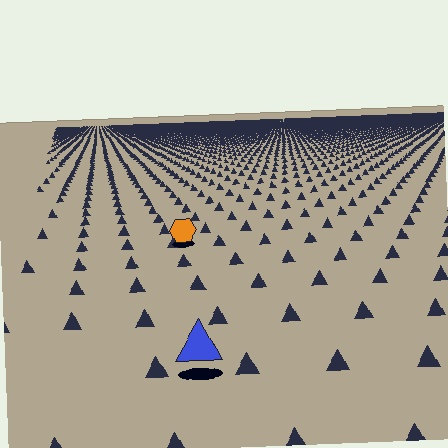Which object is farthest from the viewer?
The orange hexagon is farthest from the viewer. It appears smaller and the ground texture around it is denser.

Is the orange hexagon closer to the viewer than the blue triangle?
No. The blue triangle is closer — you can tell from the texture gradient: the ground texture is coarser near it.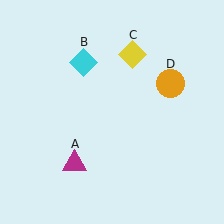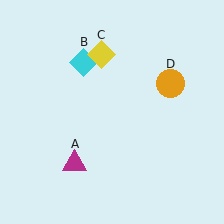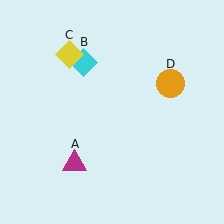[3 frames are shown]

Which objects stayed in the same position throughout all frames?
Magenta triangle (object A) and cyan diamond (object B) and orange circle (object D) remained stationary.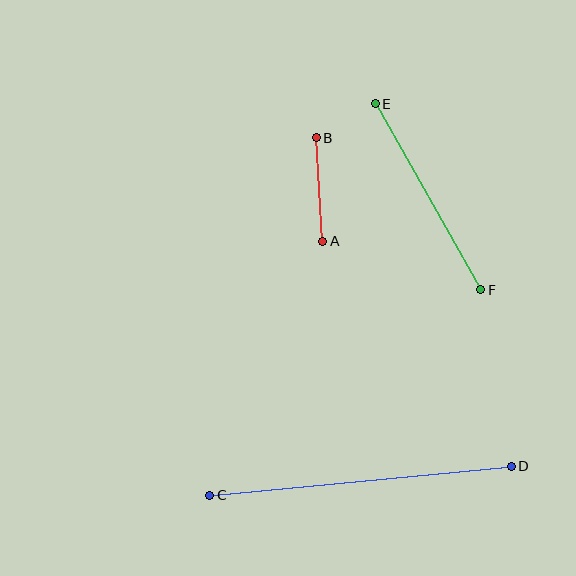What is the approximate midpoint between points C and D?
The midpoint is at approximately (361, 481) pixels.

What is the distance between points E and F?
The distance is approximately 214 pixels.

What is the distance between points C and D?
The distance is approximately 303 pixels.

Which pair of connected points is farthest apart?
Points C and D are farthest apart.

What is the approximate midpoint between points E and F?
The midpoint is at approximately (428, 197) pixels.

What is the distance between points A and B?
The distance is approximately 104 pixels.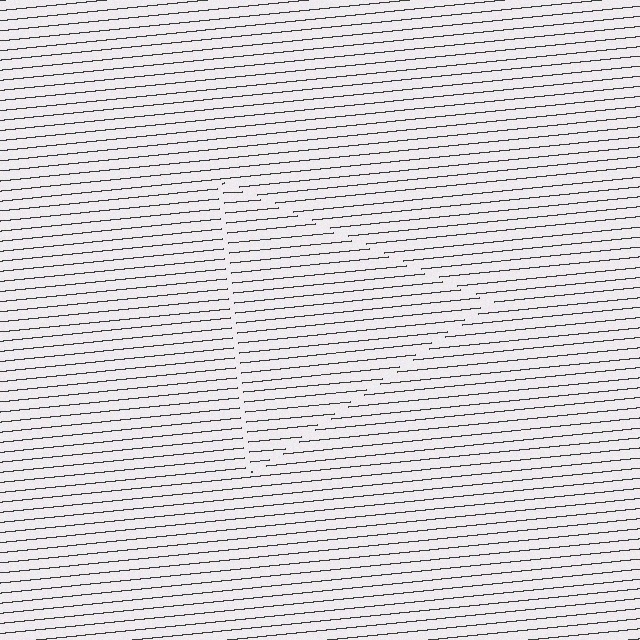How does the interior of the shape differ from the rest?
The interior of the shape contains the same grating, shifted by half a period — the contour is defined by the phase discontinuity where line-ends from the inner and outer gratings abut.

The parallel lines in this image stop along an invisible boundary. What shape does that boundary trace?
An illusory triangle. The interior of the shape contains the same grating, shifted by half a period — the contour is defined by the phase discontinuity where line-ends from the inner and outer gratings abut.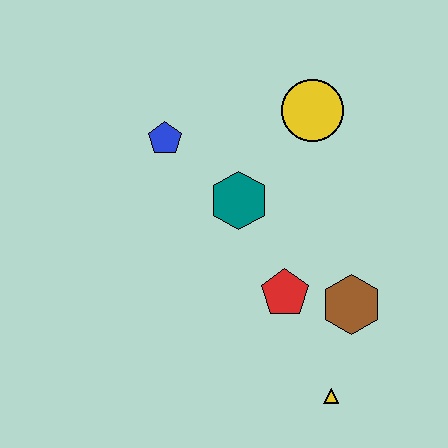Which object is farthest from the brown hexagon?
The blue pentagon is farthest from the brown hexagon.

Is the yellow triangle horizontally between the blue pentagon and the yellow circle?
No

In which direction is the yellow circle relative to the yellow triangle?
The yellow circle is above the yellow triangle.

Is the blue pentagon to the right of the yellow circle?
No